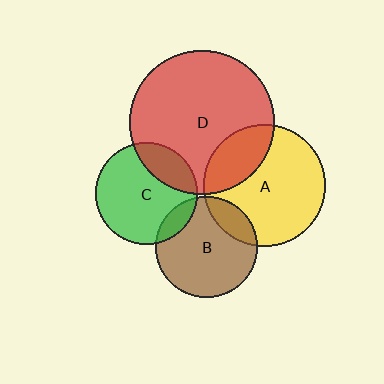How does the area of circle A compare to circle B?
Approximately 1.5 times.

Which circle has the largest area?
Circle D (red).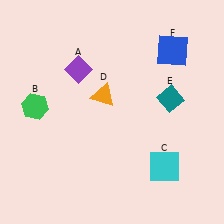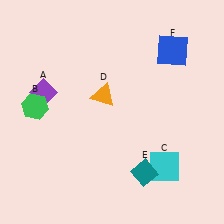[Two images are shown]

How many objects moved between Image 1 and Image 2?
2 objects moved between the two images.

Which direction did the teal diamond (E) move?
The teal diamond (E) moved down.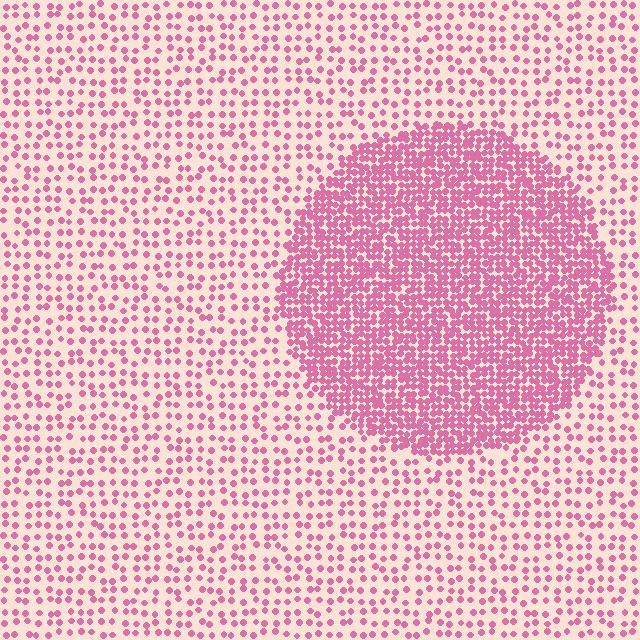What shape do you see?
I see a circle.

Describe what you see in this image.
The image contains small pink elements arranged at two different densities. A circle-shaped region is visible where the elements are more densely packed than the surrounding area.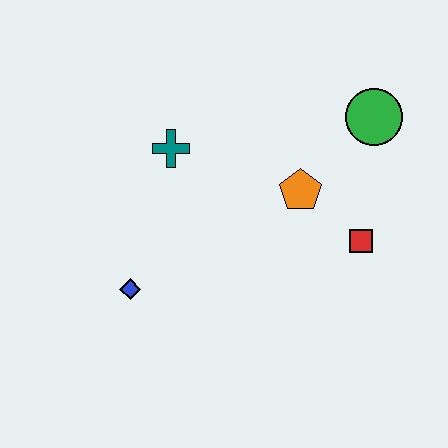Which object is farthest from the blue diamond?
The green circle is farthest from the blue diamond.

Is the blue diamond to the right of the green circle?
No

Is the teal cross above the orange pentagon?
Yes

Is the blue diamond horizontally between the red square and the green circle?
No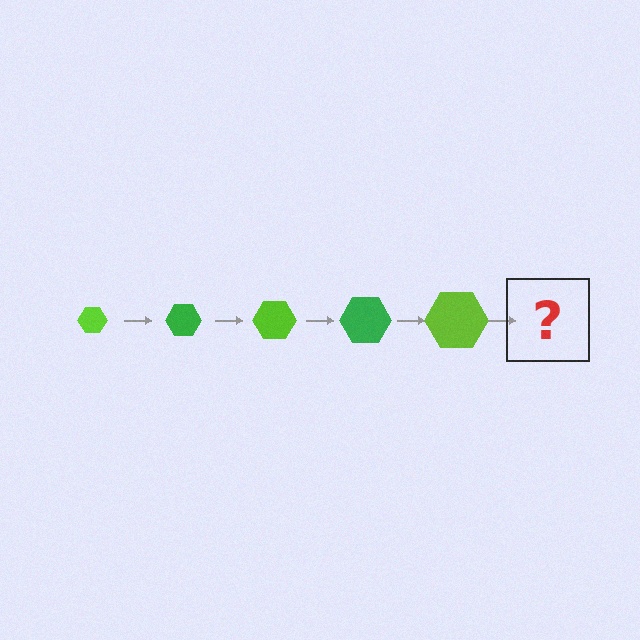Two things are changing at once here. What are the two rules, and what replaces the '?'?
The two rules are that the hexagon grows larger each step and the color cycles through lime and green. The '?' should be a green hexagon, larger than the previous one.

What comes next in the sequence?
The next element should be a green hexagon, larger than the previous one.